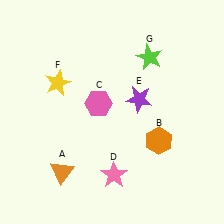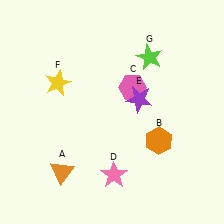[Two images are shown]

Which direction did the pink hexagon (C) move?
The pink hexagon (C) moved right.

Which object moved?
The pink hexagon (C) moved right.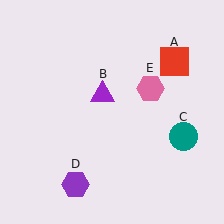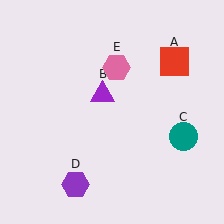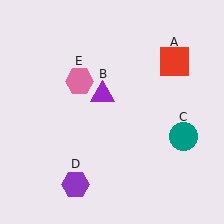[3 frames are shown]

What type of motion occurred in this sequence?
The pink hexagon (object E) rotated counterclockwise around the center of the scene.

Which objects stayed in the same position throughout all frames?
Red square (object A) and purple triangle (object B) and teal circle (object C) and purple hexagon (object D) remained stationary.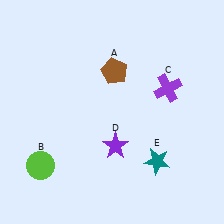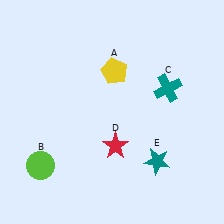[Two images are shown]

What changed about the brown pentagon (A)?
In Image 1, A is brown. In Image 2, it changed to yellow.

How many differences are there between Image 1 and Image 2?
There are 3 differences between the two images.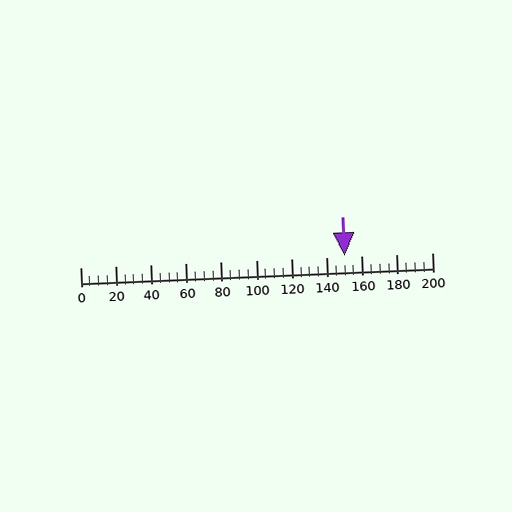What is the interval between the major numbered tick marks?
The major tick marks are spaced 20 units apart.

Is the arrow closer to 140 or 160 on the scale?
The arrow is closer to 160.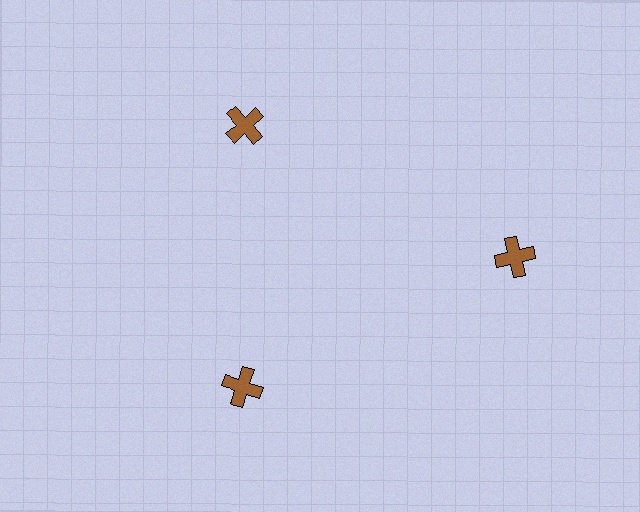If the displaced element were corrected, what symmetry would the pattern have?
It would have 3-fold rotational symmetry — the pattern would map onto itself every 120 degrees.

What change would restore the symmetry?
The symmetry would be restored by moving it inward, back onto the ring so that all 3 crosses sit at equal angles and equal distance from the center.